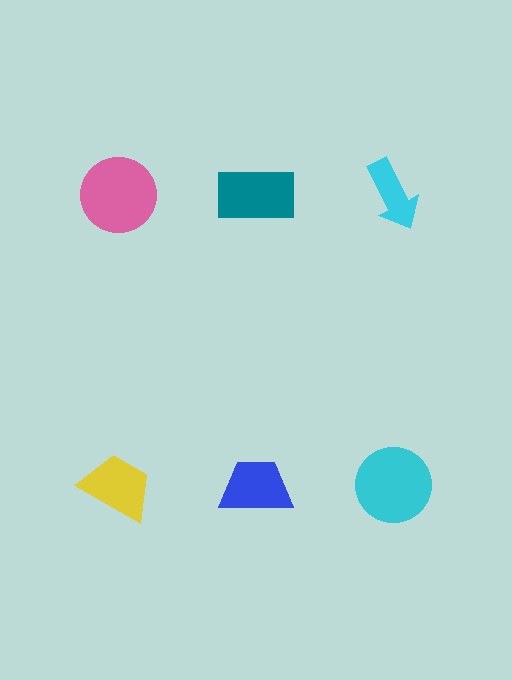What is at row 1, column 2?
A teal rectangle.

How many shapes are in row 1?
3 shapes.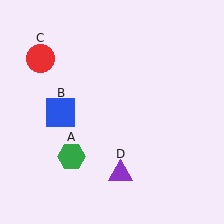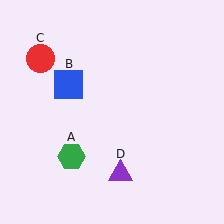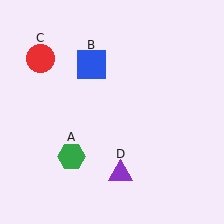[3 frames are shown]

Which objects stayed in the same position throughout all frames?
Green hexagon (object A) and red circle (object C) and purple triangle (object D) remained stationary.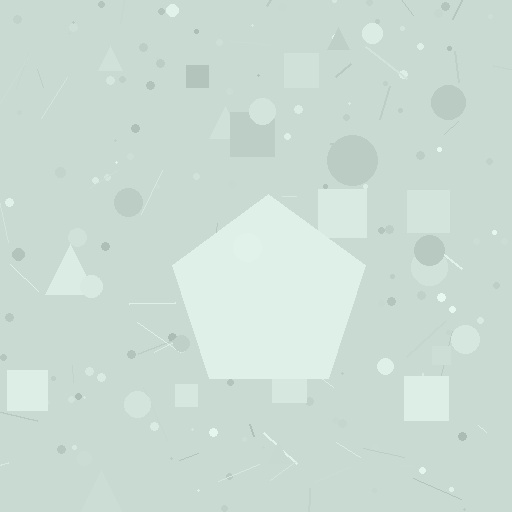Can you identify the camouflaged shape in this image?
The camouflaged shape is a pentagon.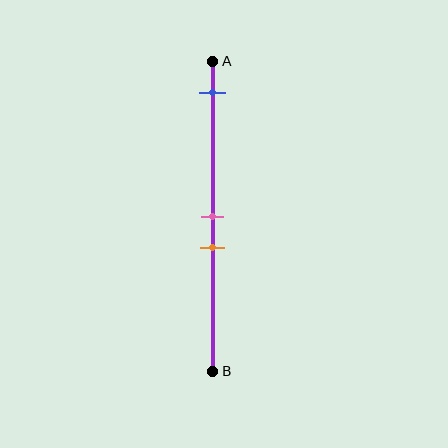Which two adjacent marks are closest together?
The pink and orange marks are the closest adjacent pair.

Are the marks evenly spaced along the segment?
No, the marks are not evenly spaced.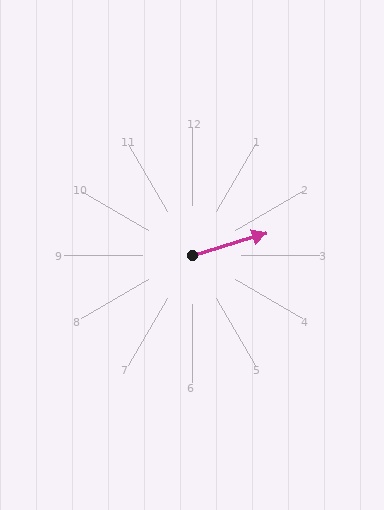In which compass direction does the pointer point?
East.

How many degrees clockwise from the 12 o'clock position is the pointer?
Approximately 74 degrees.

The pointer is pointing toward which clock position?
Roughly 2 o'clock.